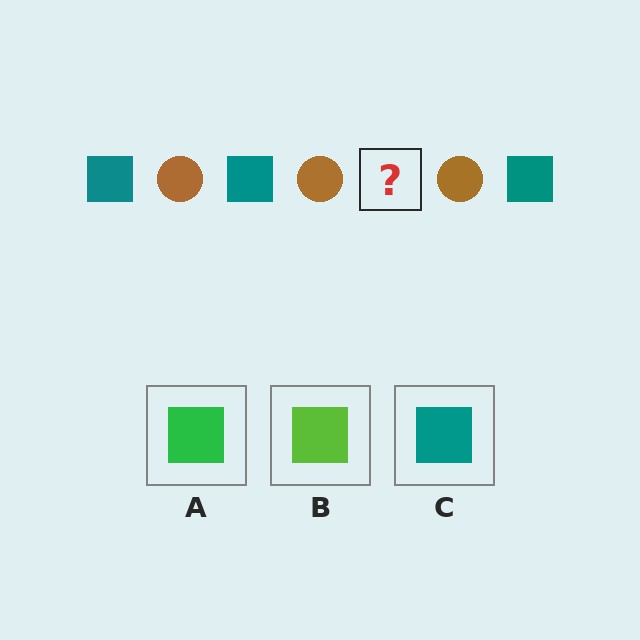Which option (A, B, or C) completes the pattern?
C.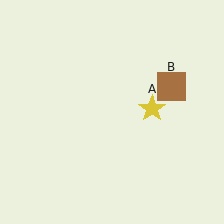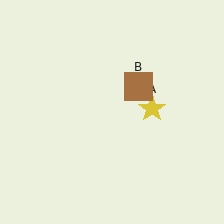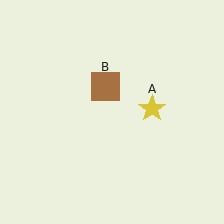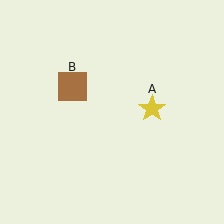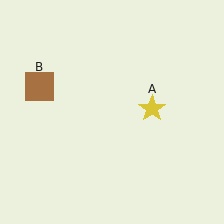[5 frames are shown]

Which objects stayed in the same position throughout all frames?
Yellow star (object A) remained stationary.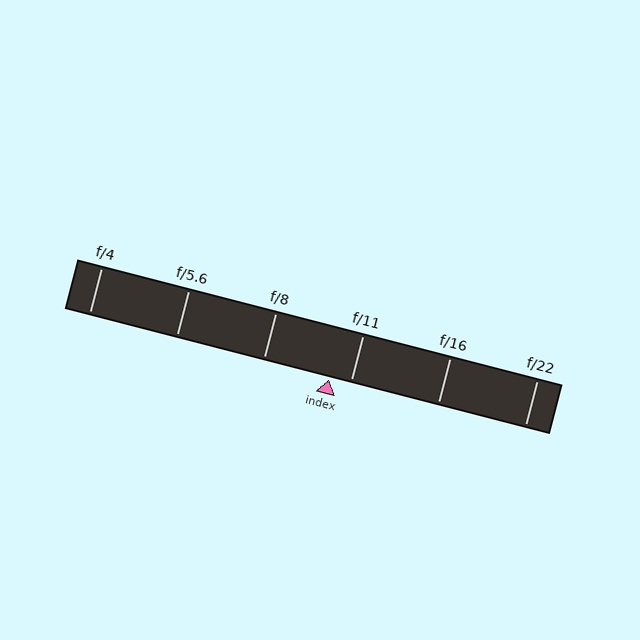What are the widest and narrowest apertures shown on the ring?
The widest aperture shown is f/4 and the narrowest is f/22.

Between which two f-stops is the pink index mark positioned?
The index mark is between f/8 and f/11.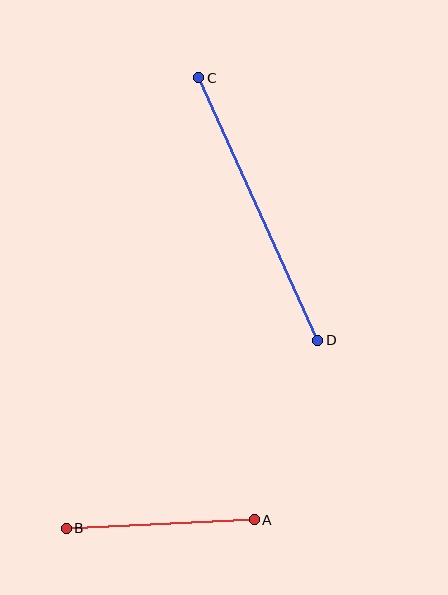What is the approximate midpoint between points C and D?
The midpoint is at approximately (258, 209) pixels.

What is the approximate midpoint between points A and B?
The midpoint is at approximately (160, 524) pixels.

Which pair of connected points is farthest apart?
Points C and D are farthest apart.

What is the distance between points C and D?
The distance is approximately 288 pixels.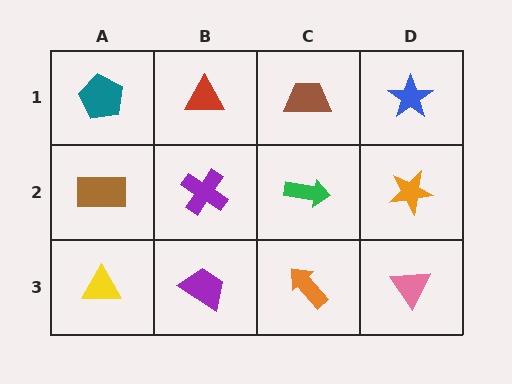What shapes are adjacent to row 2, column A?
A teal pentagon (row 1, column A), a yellow triangle (row 3, column A), a purple cross (row 2, column B).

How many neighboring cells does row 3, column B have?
3.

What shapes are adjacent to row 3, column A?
A brown rectangle (row 2, column A), a purple trapezoid (row 3, column B).